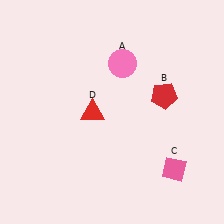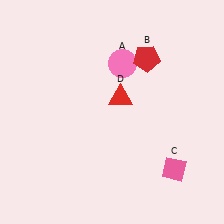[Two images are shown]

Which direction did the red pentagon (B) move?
The red pentagon (B) moved up.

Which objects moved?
The objects that moved are: the red pentagon (B), the red triangle (D).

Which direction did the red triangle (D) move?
The red triangle (D) moved right.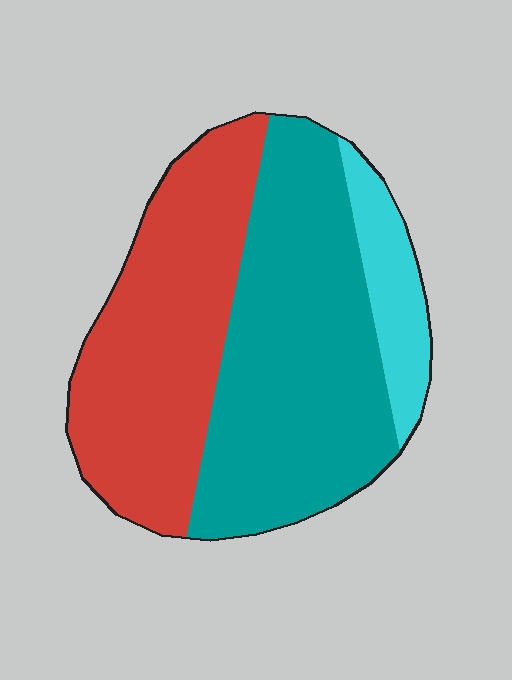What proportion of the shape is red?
Red takes up between a third and a half of the shape.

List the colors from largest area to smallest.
From largest to smallest: teal, red, cyan.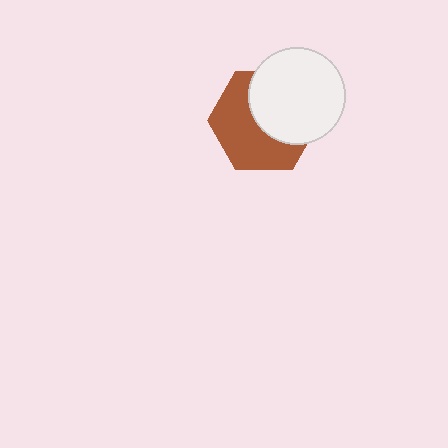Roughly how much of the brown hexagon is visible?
About half of it is visible (roughly 53%).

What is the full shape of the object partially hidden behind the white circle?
The partially hidden object is a brown hexagon.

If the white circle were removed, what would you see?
You would see the complete brown hexagon.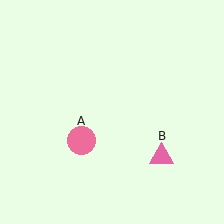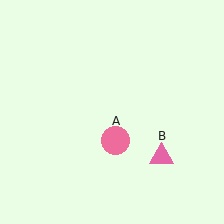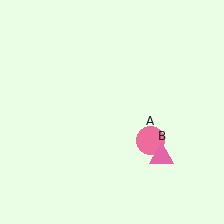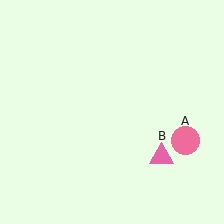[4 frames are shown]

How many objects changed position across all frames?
1 object changed position: pink circle (object A).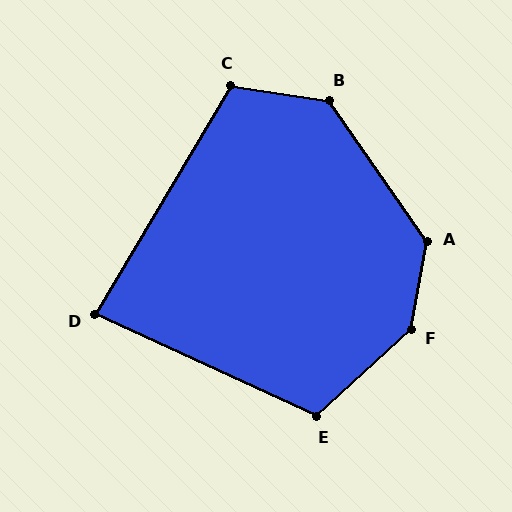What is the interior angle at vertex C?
Approximately 112 degrees (obtuse).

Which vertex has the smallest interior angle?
D, at approximately 84 degrees.